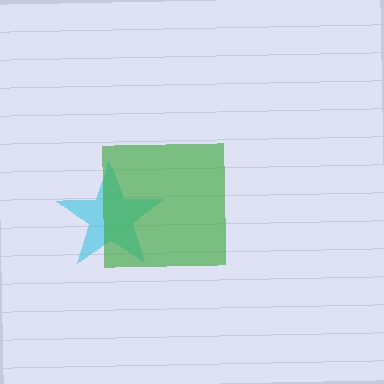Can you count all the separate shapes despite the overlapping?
Yes, there are 2 separate shapes.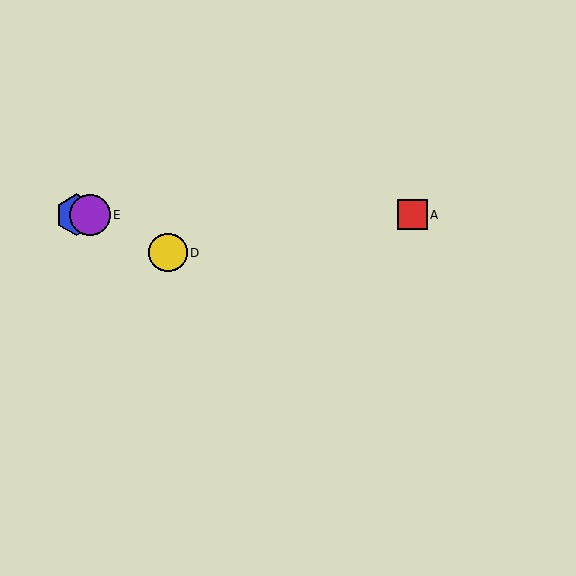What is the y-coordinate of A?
Object A is at y≈215.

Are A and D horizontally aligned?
No, A is at y≈215 and D is at y≈253.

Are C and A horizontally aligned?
Yes, both are at y≈215.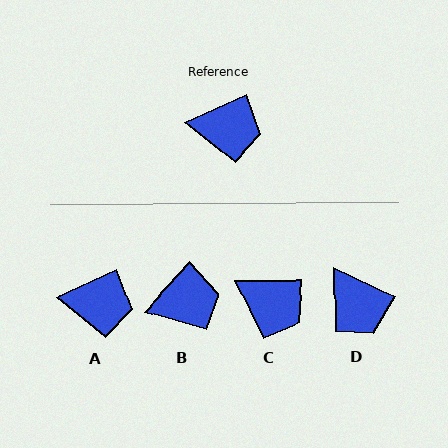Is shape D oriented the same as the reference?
No, it is off by about 50 degrees.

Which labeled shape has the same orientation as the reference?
A.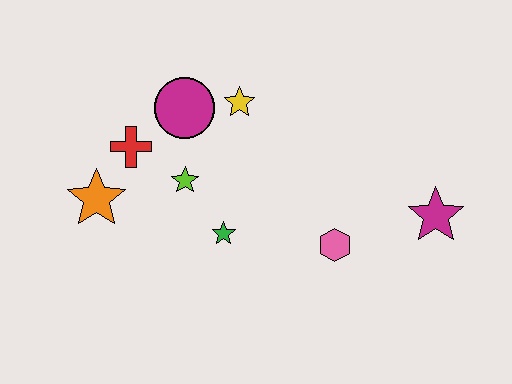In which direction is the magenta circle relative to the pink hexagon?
The magenta circle is to the left of the pink hexagon.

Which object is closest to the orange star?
The red cross is closest to the orange star.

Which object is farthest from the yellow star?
The magenta star is farthest from the yellow star.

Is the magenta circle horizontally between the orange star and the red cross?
No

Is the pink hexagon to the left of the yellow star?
No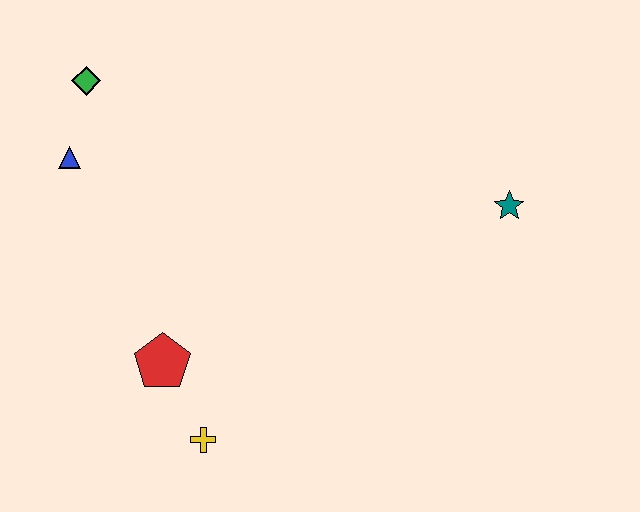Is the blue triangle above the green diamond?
No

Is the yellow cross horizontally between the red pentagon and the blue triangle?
No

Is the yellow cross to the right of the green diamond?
Yes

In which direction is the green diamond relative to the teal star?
The green diamond is to the left of the teal star.